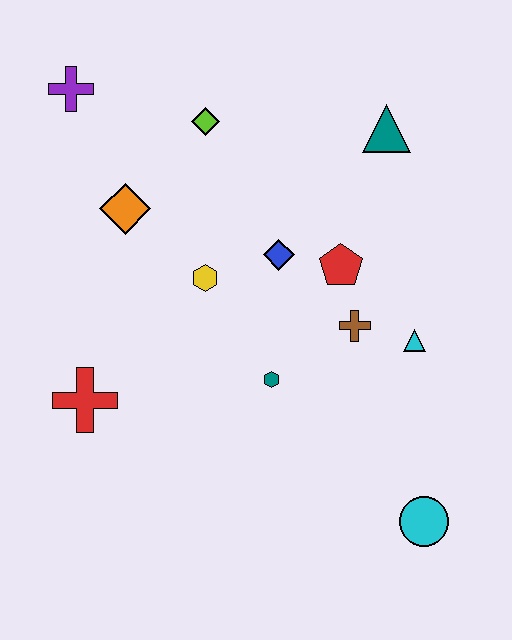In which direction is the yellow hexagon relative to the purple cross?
The yellow hexagon is below the purple cross.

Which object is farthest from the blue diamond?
The cyan circle is farthest from the blue diamond.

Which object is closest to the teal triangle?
The red pentagon is closest to the teal triangle.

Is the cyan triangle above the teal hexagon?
Yes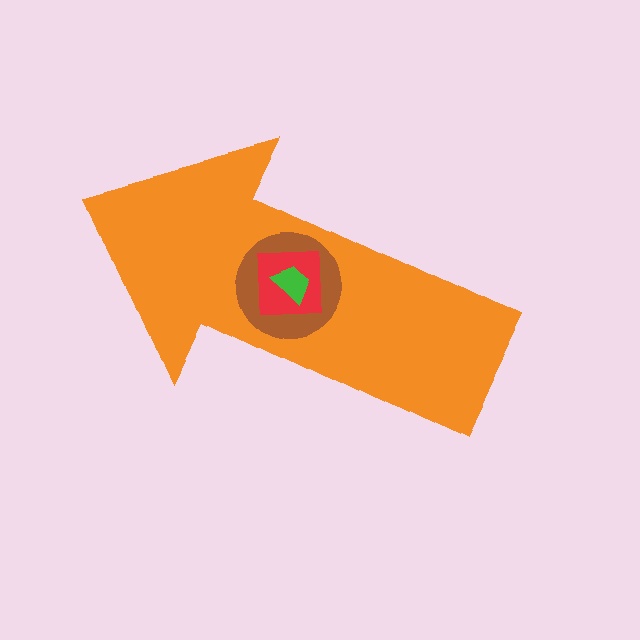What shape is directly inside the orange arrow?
The brown circle.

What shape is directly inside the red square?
The green trapezoid.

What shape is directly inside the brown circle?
The red square.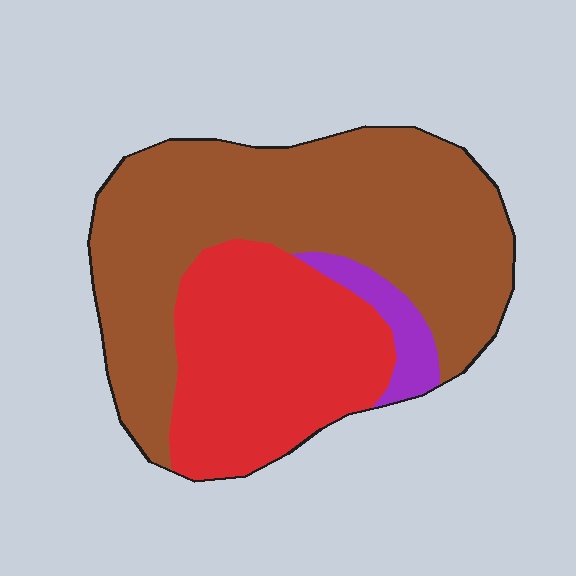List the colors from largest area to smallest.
From largest to smallest: brown, red, purple.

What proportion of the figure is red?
Red takes up between a quarter and a half of the figure.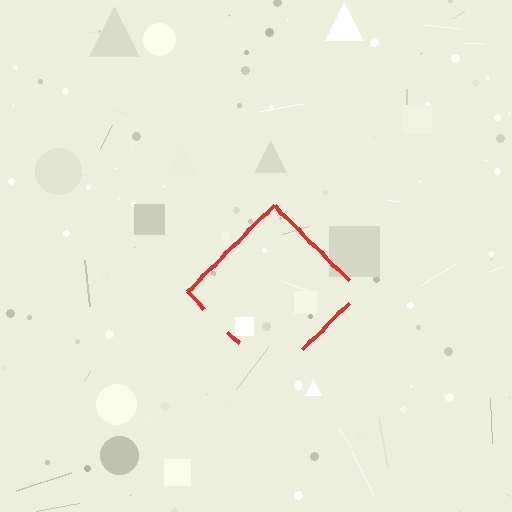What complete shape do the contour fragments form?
The contour fragments form a diamond.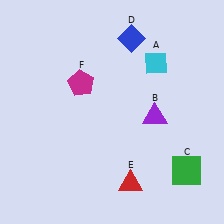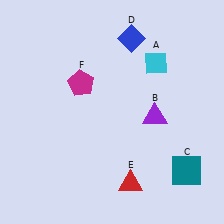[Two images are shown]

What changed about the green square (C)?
In Image 1, C is green. In Image 2, it changed to teal.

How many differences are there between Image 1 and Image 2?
There is 1 difference between the two images.